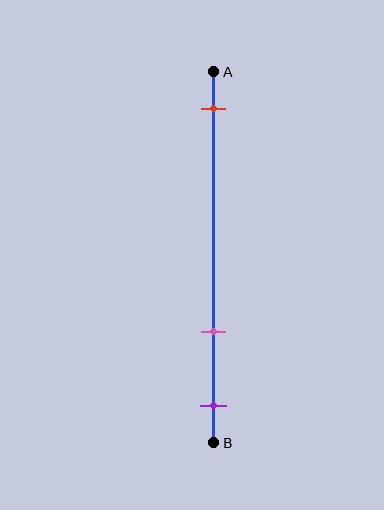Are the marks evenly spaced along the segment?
No, the marks are not evenly spaced.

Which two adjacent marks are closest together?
The pink and purple marks are the closest adjacent pair.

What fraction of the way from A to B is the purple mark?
The purple mark is approximately 90% (0.9) of the way from A to B.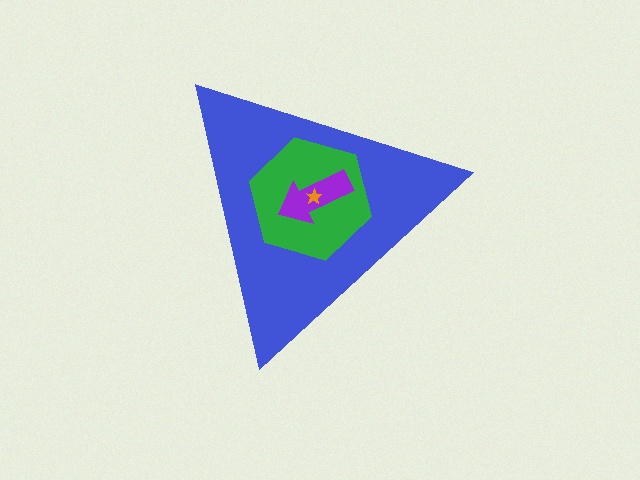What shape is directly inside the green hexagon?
The purple arrow.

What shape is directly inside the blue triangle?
The green hexagon.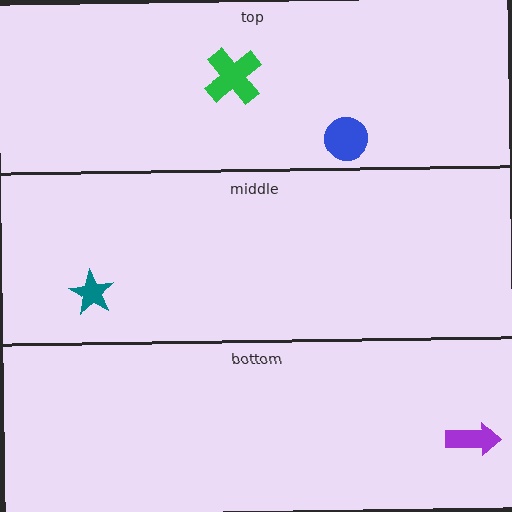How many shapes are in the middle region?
1.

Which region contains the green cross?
The top region.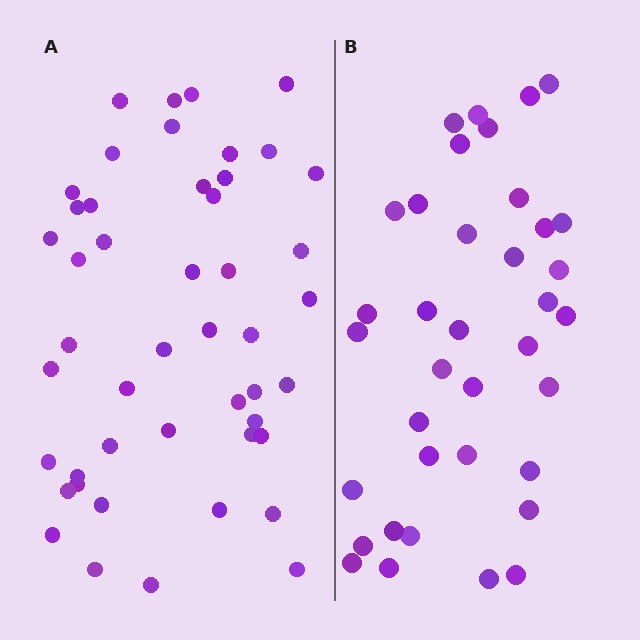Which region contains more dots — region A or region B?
Region A (the left region) has more dots.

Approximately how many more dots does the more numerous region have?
Region A has roughly 10 or so more dots than region B.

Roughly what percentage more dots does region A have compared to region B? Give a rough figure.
About 25% more.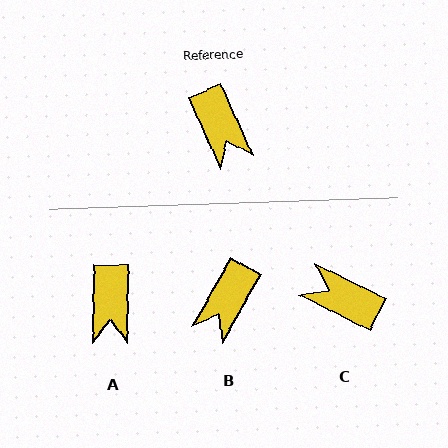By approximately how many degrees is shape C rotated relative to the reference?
Approximately 140 degrees clockwise.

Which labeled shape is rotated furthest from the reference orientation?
C, about 140 degrees away.